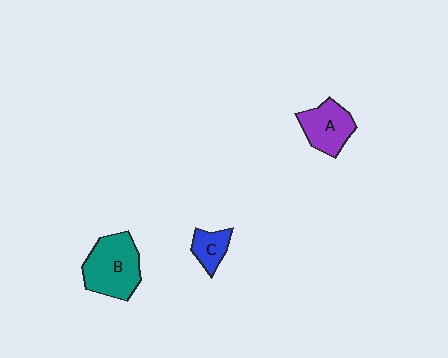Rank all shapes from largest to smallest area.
From largest to smallest: B (teal), A (purple), C (blue).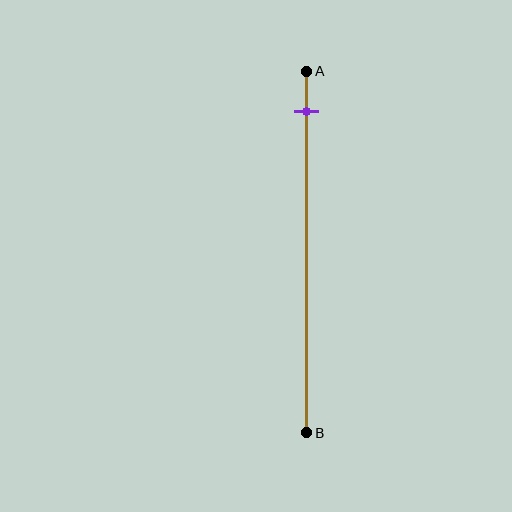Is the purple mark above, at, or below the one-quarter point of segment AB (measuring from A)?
The purple mark is above the one-quarter point of segment AB.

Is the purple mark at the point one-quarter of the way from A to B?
No, the mark is at about 10% from A, not at the 25% one-quarter point.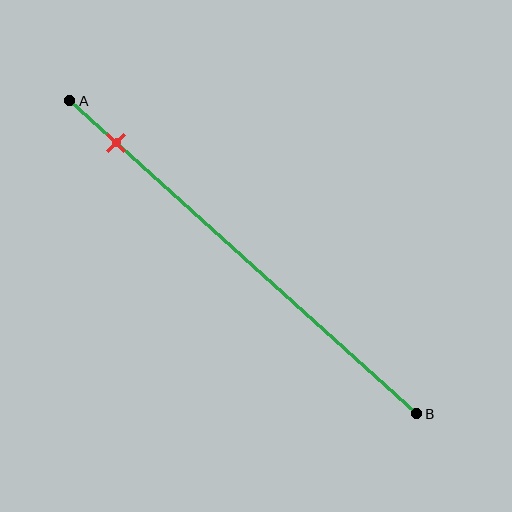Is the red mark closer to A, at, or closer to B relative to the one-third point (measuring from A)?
The red mark is closer to point A than the one-third point of segment AB.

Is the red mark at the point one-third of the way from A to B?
No, the mark is at about 15% from A, not at the 33% one-third point.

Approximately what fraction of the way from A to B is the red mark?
The red mark is approximately 15% of the way from A to B.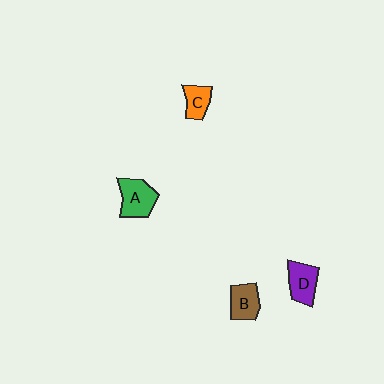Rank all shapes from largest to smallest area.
From largest to smallest: A (green), D (purple), B (brown), C (orange).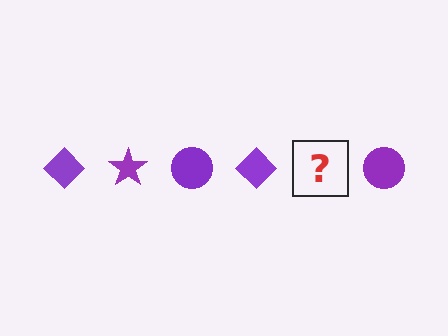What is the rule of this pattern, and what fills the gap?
The rule is that the pattern cycles through diamond, star, circle shapes in purple. The gap should be filled with a purple star.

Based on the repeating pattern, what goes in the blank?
The blank should be a purple star.